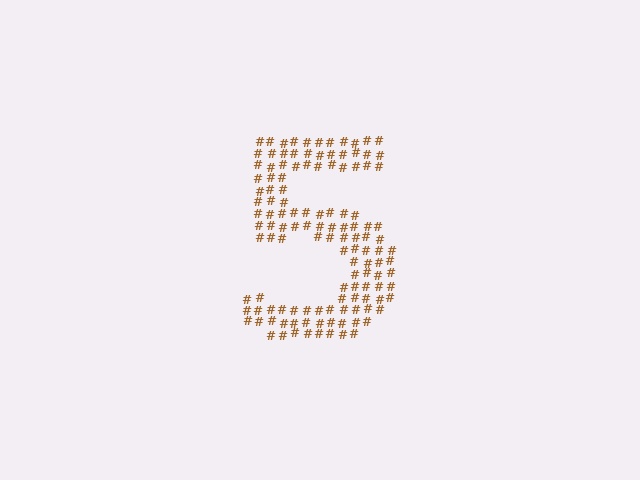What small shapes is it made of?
It is made of small hash symbols.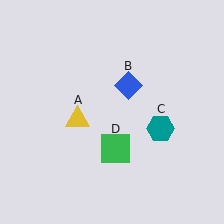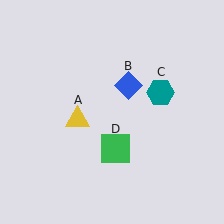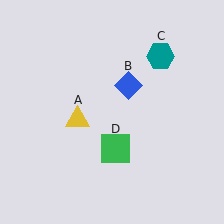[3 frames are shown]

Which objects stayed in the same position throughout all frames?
Yellow triangle (object A) and blue diamond (object B) and green square (object D) remained stationary.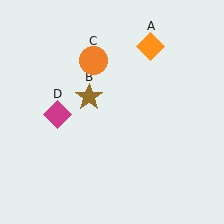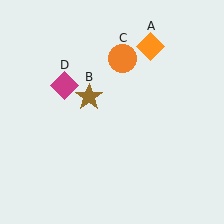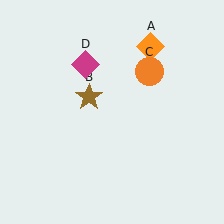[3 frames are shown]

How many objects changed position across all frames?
2 objects changed position: orange circle (object C), magenta diamond (object D).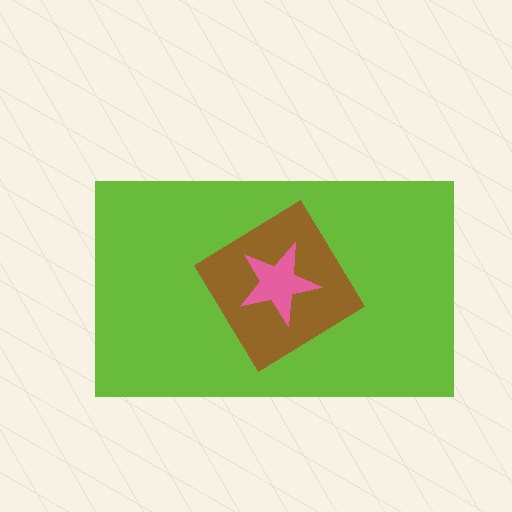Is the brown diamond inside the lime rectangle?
Yes.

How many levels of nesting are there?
3.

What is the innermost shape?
The pink star.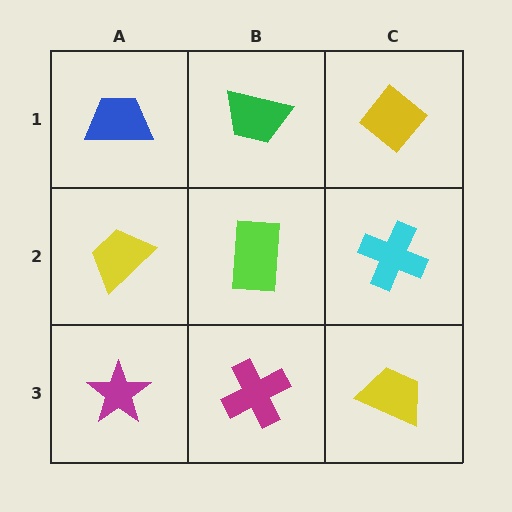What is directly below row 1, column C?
A cyan cross.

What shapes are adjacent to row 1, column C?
A cyan cross (row 2, column C), a green trapezoid (row 1, column B).